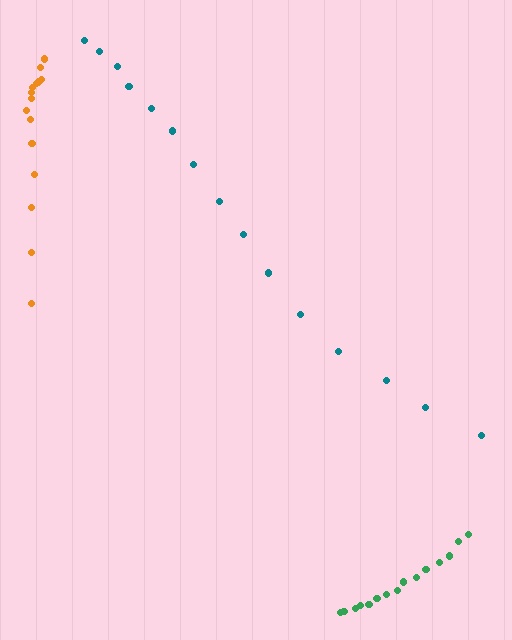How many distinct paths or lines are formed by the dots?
There are 3 distinct paths.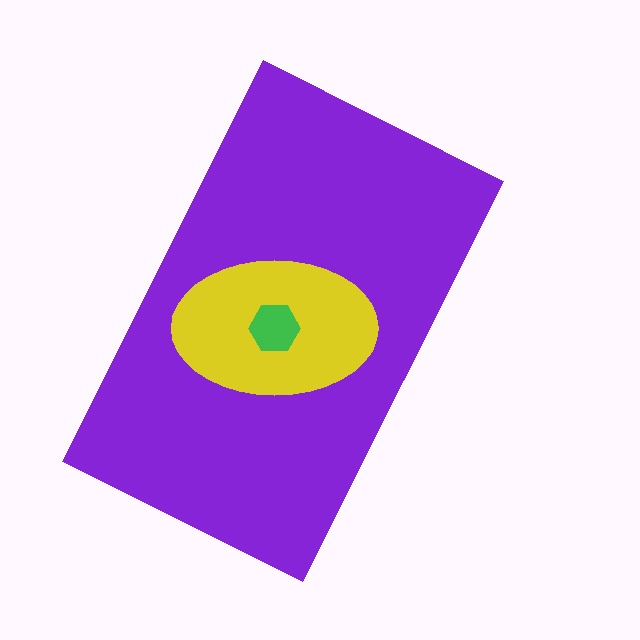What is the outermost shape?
The purple rectangle.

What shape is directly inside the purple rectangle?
The yellow ellipse.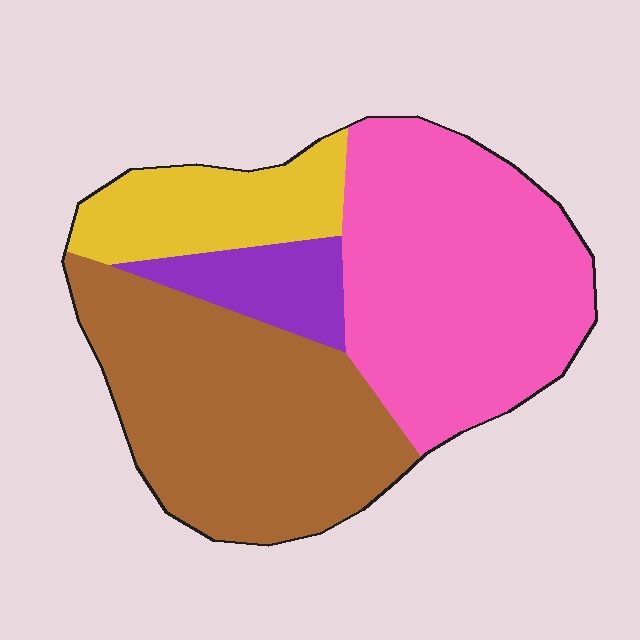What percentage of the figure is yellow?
Yellow covers 15% of the figure.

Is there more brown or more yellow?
Brown.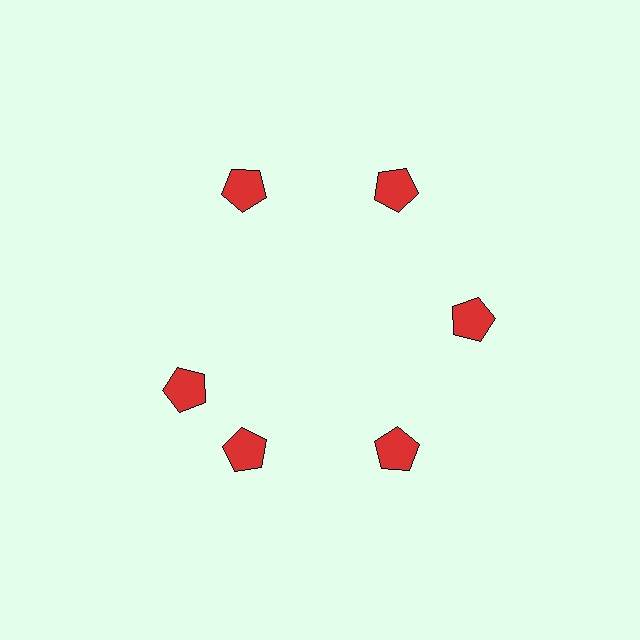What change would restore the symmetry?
The symmetry would be restored by rotating it back into even spacing with its neighbors so that all 6 pentagons sit at equal angles and equal distance from the center.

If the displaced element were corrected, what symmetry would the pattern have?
It would have 6-fold rotational symmetry — the pattern would map onto itself every 60 degrees.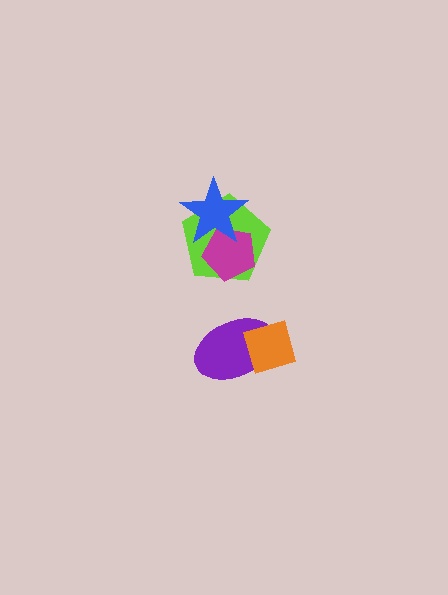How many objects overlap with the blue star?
2 objects overlap with the blue star.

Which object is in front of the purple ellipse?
The orange diamond is in front of the purple ellipse.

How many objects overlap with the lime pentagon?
2 objects overlap with the lime pentagon.